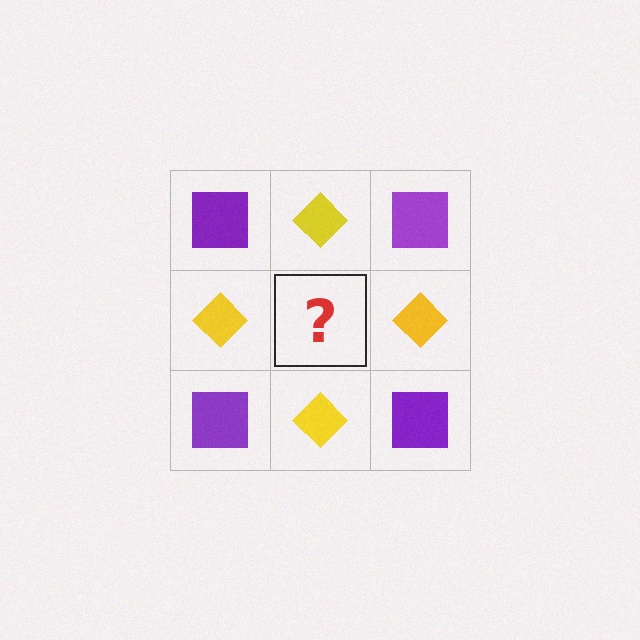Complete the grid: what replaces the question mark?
The question mark should be replaced with a purple square.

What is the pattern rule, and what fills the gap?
The rule is that it alternates purple square and yellow diamond in a checkerboard pattern. The gap should be filled with a purple square.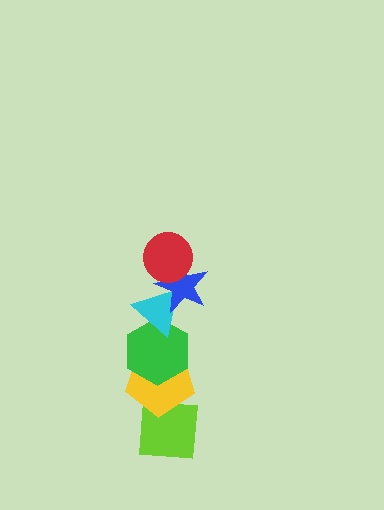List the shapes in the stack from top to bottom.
From top to bottom: the red circle, the blue star, the cyan triangle, the green hexagon, the yellow pentagon, the lime square.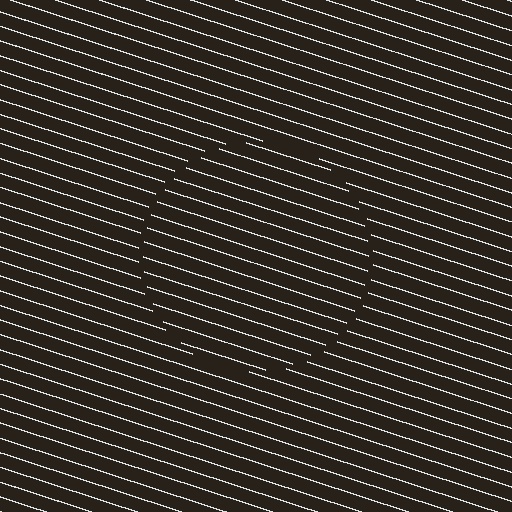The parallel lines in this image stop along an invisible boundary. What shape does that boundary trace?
An illusory circle. The interior of the shape contains the same grating, shifted by half a period — the contour is defined by the phase discontinuity where line-ends from the inner and outer gratings abut.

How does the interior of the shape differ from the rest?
The interior of the shape contains the same grating, shifted by half a period — the contour is defined by the phase discontinuity where line-ends from the inner and outer gratings abut.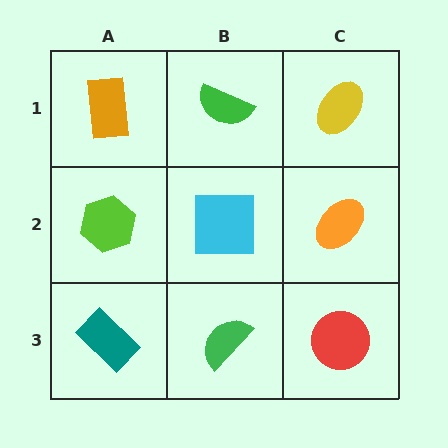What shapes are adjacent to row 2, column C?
A yellow ellipse (row 1, column C), a red circle (row 3, column C), a cyan square (row 2, column B).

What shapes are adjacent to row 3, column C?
An orange ellipse (row 2, column C), a green semicircle (row 3, column B).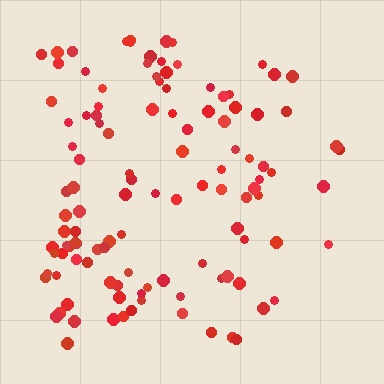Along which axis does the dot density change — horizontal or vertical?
Horizontal.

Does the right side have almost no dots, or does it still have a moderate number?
Still a moderate number, just noticeably fewer than the left.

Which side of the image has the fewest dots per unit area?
The right.